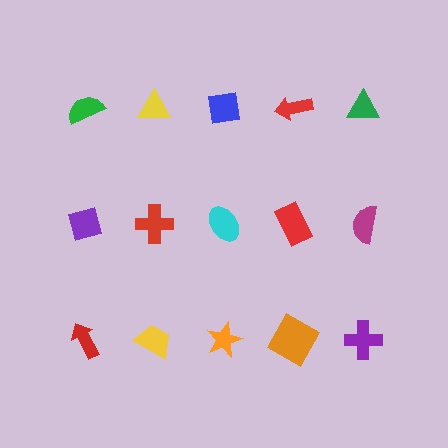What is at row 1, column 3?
A blue square.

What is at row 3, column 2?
A yellow trapezoid.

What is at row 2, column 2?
A red cross.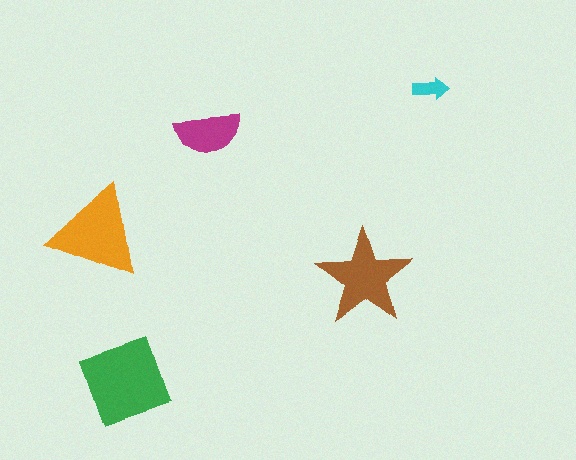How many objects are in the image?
There are 5 objects in the image.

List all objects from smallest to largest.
The cyan arrow, the magenta semicircle, the brown star, the orange triangle, the green diamond.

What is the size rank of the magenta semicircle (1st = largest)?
4th.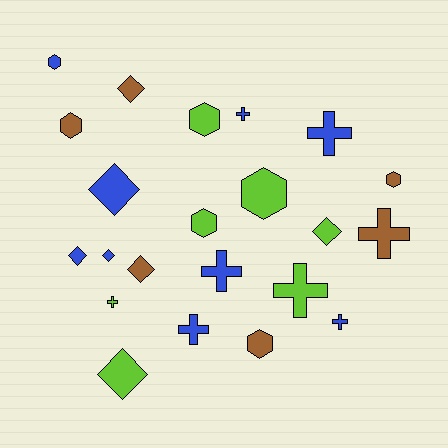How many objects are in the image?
There are 22 objects.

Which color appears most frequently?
Blue, with 9 objects.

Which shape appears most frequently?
Cross, with 8 objects.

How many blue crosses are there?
There are 5 blue crosses.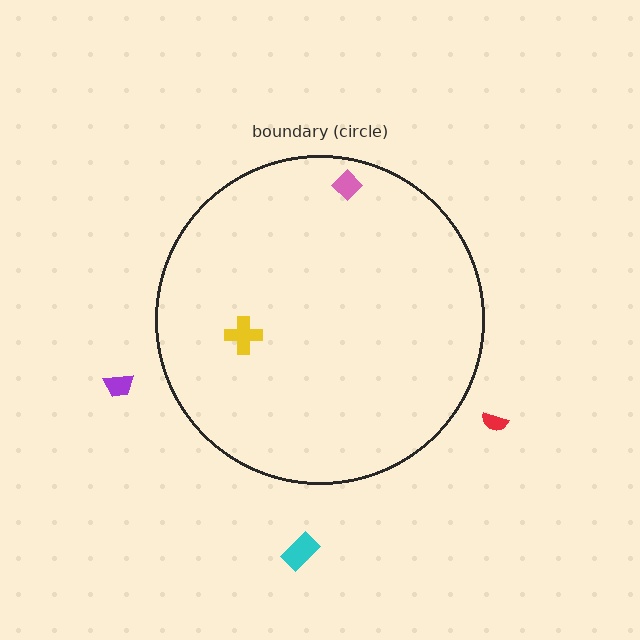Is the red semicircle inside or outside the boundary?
Outside.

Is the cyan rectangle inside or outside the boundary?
Outside.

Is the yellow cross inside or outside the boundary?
Inside.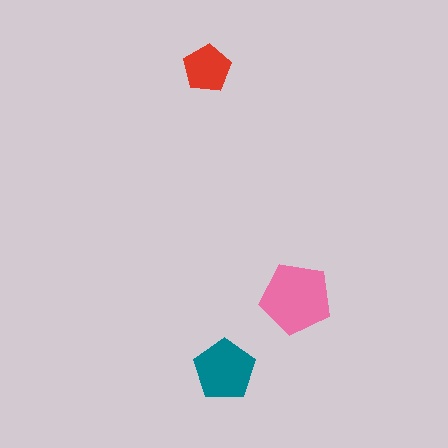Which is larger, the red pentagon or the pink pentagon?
The pink one.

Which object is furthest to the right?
The pink pentagon is rightmost.